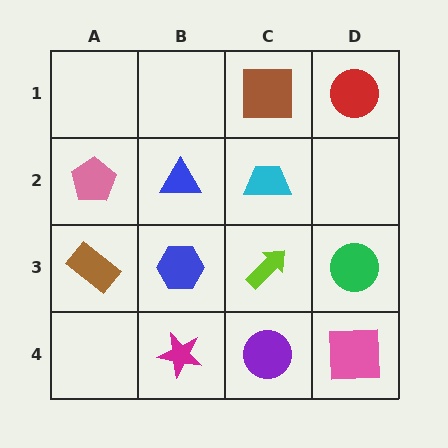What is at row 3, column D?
A green circle.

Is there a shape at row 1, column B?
No, that cell is empty.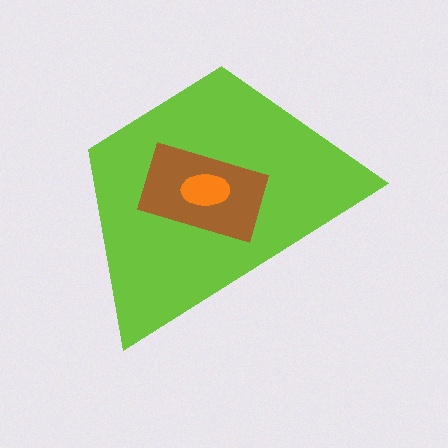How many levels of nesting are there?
3.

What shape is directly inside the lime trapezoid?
The brown rectangle.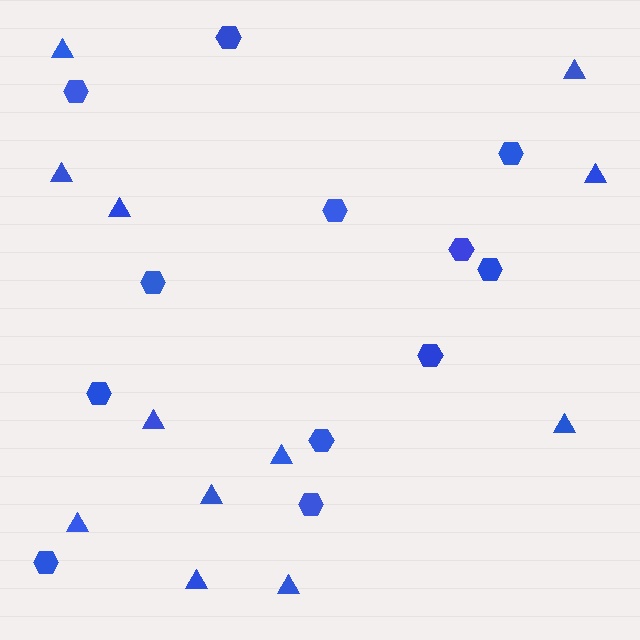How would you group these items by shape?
There are 2 groups: one group of hexagons (12) and one group of triangles (12).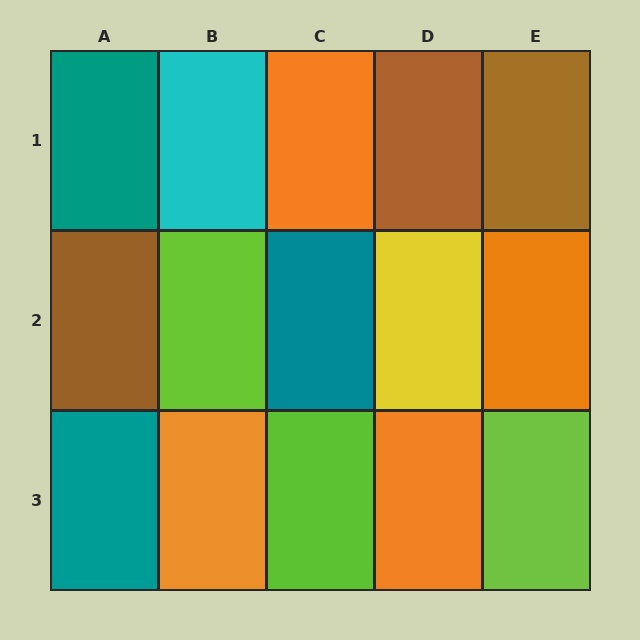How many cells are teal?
3 cells are teal.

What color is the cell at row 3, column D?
Orange.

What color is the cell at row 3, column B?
Orange.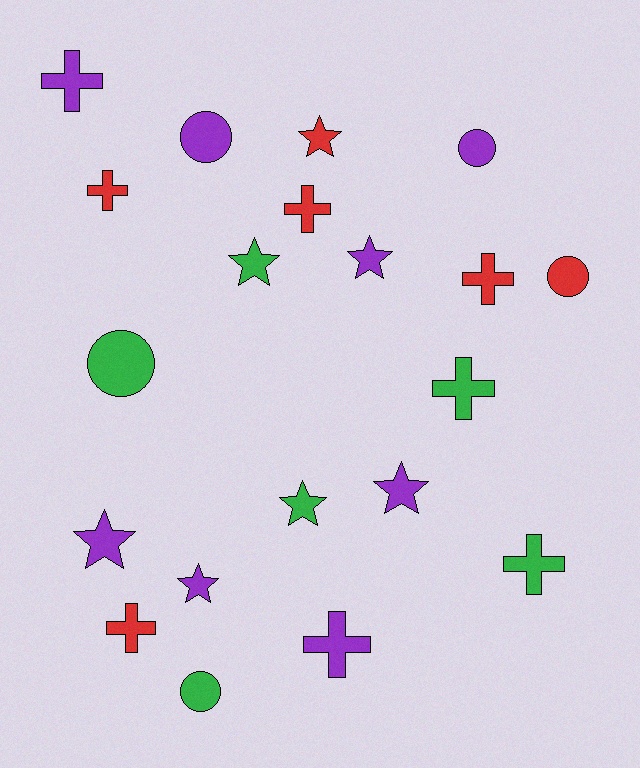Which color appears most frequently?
Purple, with 8 objects.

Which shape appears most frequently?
Cross, with 8 objects.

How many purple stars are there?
There are 4 purple stars.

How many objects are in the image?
There are 20 objects.